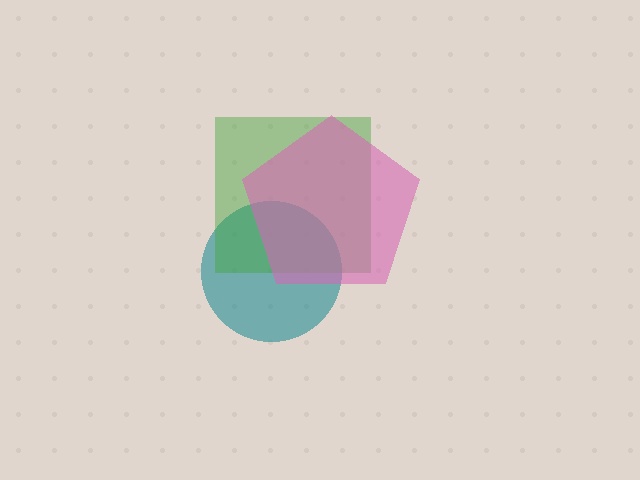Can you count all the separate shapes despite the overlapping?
Yes, there are 3 separate shapes.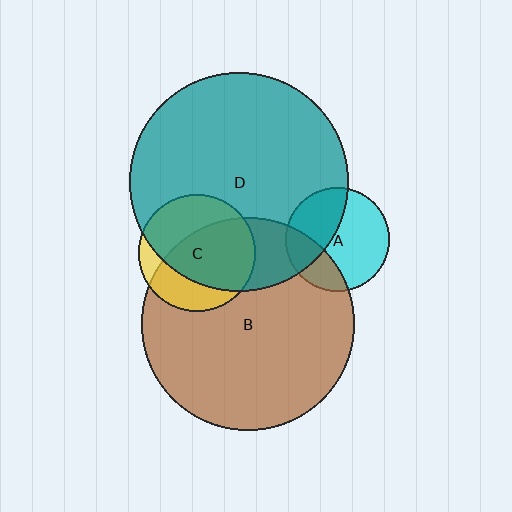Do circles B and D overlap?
Yes.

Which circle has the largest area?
Circle D (teal).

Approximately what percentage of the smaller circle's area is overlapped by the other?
Approximately 25%.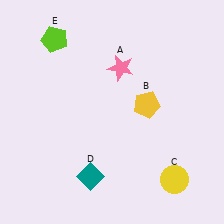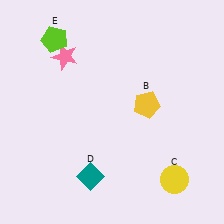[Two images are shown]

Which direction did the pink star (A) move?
The pink star (A) moved left.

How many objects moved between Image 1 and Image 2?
1 object moved between the two images.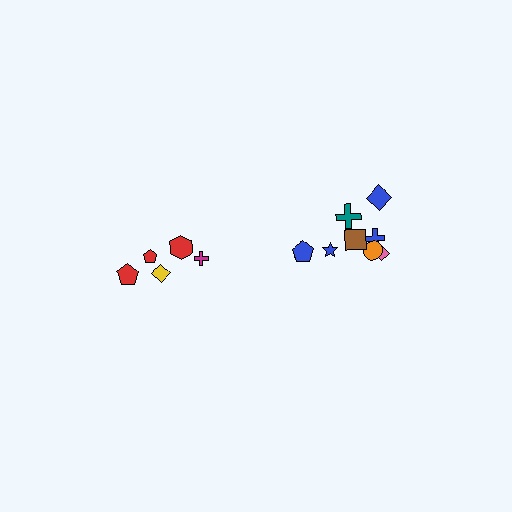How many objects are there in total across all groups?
There are 13 objects.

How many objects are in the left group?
There are 5 objects.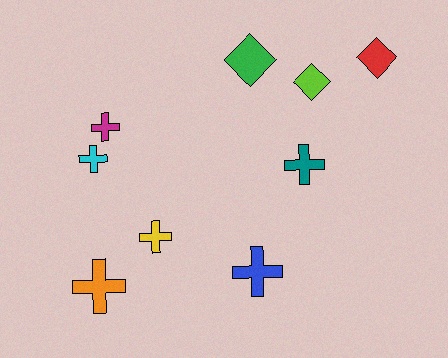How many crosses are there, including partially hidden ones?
There are 6 crosses.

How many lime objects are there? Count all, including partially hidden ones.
There is 1 lime object.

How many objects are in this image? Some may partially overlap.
There are 9 objects.